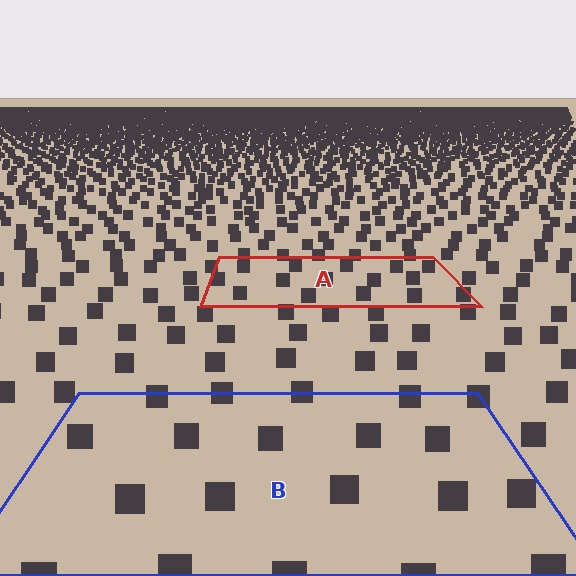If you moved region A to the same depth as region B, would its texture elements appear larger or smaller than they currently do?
They would appear larger. At a closer depth, the same texture elements are projected at a bigger on-screen size.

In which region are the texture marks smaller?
The texture marks are smaller in region A, because it is farther away.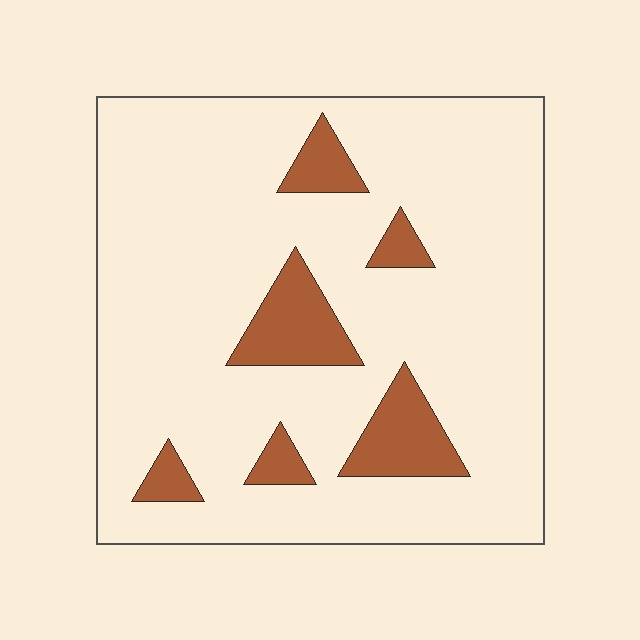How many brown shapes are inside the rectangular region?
6.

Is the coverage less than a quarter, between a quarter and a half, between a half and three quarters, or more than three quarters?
Less than a quarter.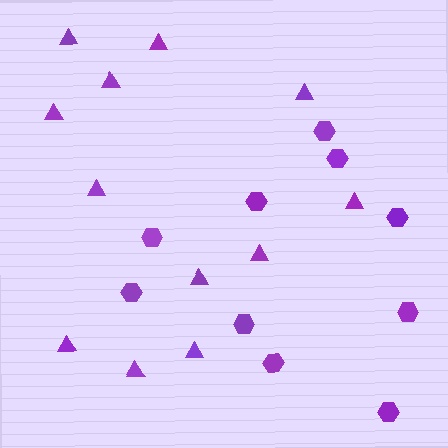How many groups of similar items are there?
There are 2 groups: one group of triangles (12) and one group of hexagons (10).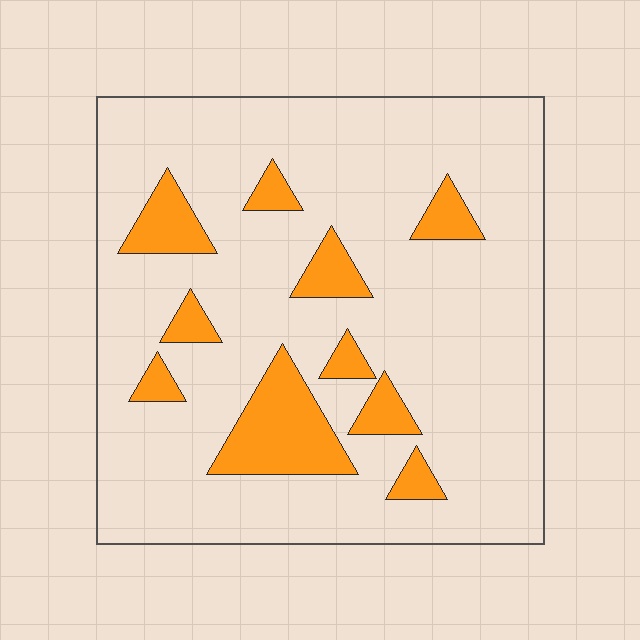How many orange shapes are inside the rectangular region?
10.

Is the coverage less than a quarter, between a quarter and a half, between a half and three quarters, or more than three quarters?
Less than a quarter.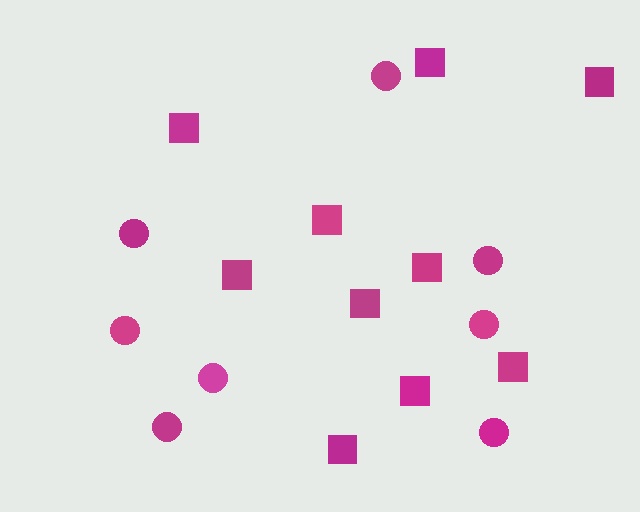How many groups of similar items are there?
There are 2 groups: one group of squares (10) and one group of circles (8).